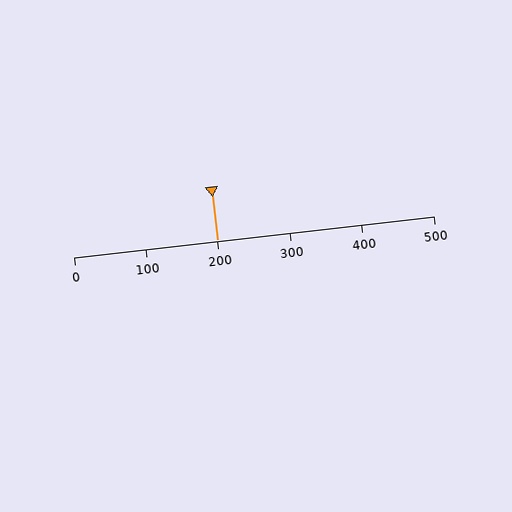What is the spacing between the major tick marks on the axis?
The major ticks are spaced 100 apart.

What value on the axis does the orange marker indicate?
The marker indicates approximately 200.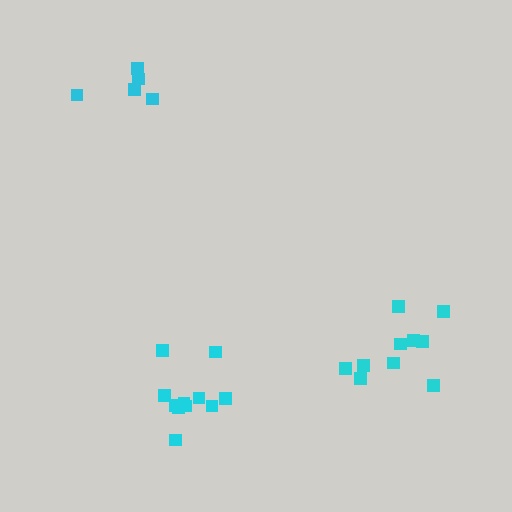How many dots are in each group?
Group 1: 11 dots, Group 2: 10 dots, Group 3: 5 dots (26 total).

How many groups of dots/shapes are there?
There are 3 groups.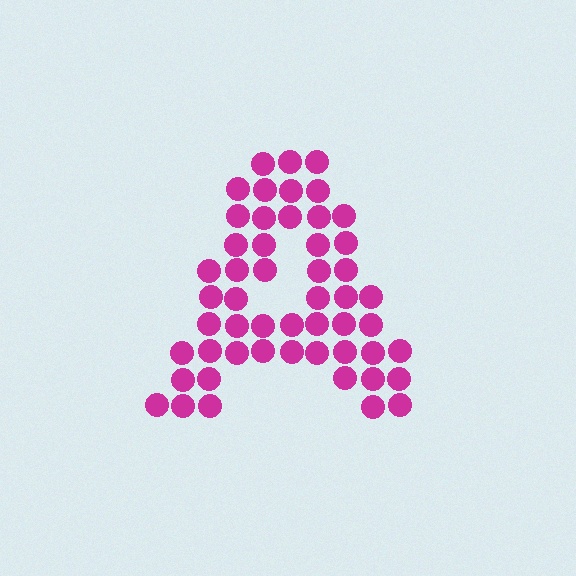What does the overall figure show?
The overall figure shows the letter A.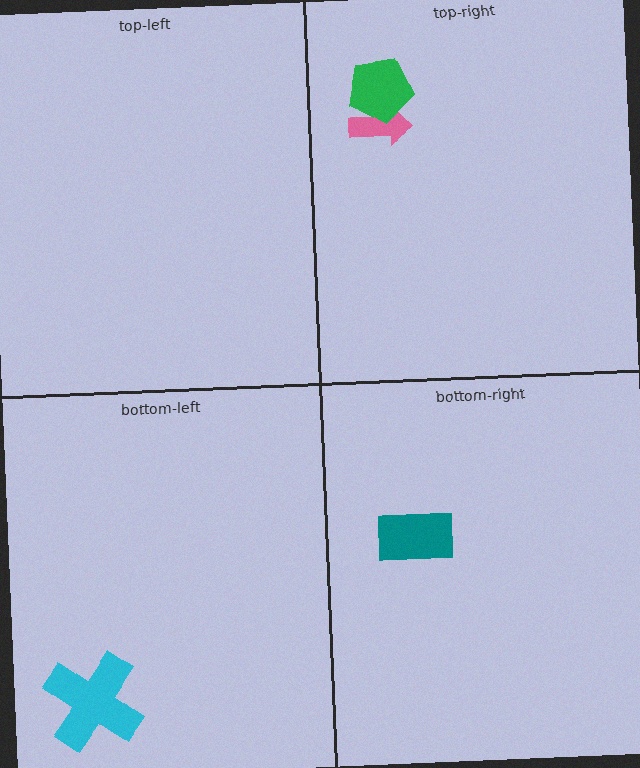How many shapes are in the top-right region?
2.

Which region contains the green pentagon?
The top-right region.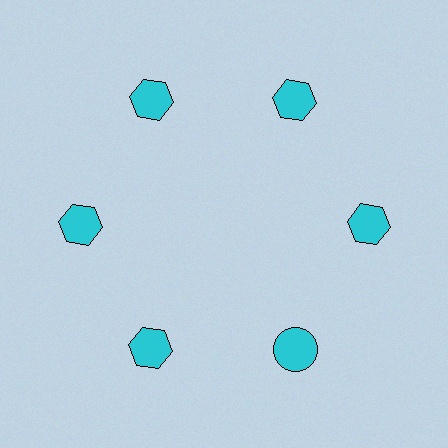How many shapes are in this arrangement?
There are 6 shapes arranged in a ring pattern.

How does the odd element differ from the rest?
It has a different shape: circle instead of hexagon.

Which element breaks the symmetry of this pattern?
The cyan circle at roughly the 5 o'clock position breaks the symmetry. All other shapes are cyan hexagons.